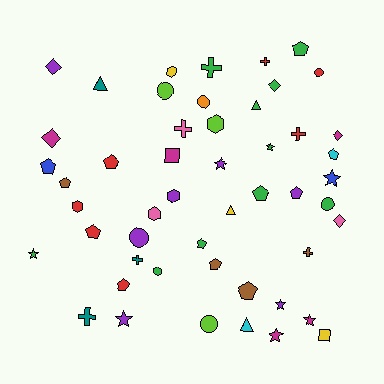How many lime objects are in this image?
There are 3 lime objects.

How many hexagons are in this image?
There are 6 hexagons.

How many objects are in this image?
There are 50 objects.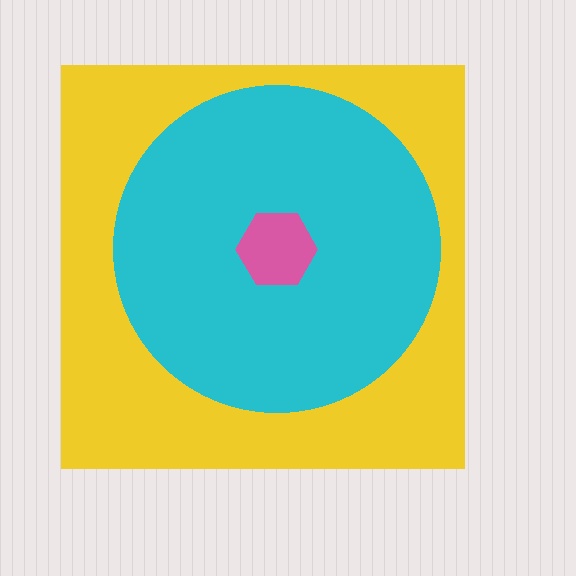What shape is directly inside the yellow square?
The cyan circle.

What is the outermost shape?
The yellow square.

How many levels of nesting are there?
3.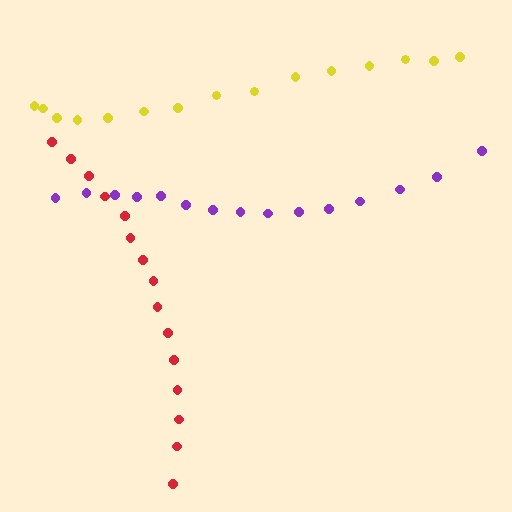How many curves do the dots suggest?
There are 3 distinct paths.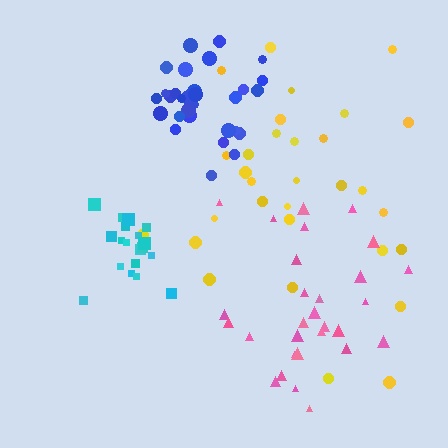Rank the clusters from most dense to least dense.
cyan, blue, yellow, pink.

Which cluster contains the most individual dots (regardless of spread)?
Yellow (31).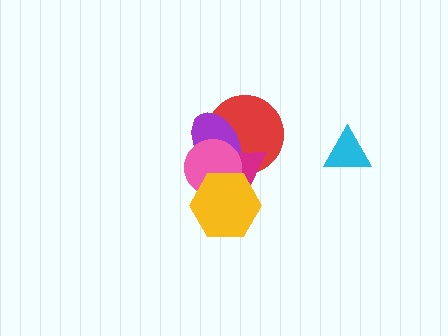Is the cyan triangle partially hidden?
No, no other shape covers it.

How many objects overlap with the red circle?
3 objects overlap with the red circle.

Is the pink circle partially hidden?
Yes, it is partially covered by another shape.